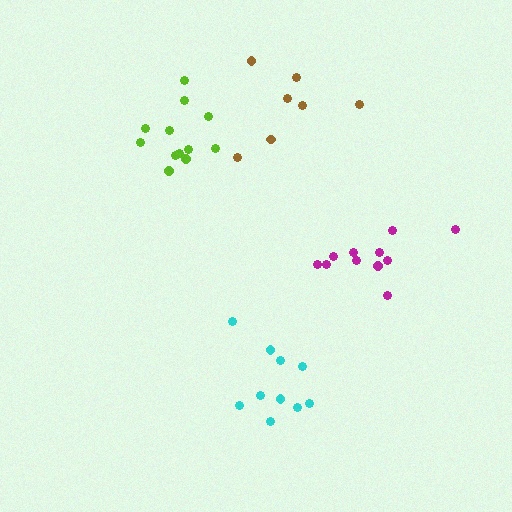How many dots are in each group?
Group 1: 10 dots, Group 2: 12 dots, Group 3: 7 dots, Group 4: 11 dots (40 total).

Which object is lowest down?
The cyan cluster is bottommost.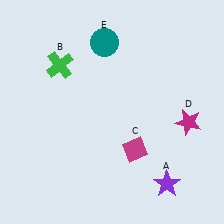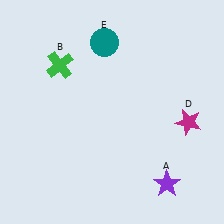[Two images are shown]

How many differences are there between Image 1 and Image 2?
There is 1 difference between the two images.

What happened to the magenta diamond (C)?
The magenta diamond (C) was removed in Image 2. It was in the bottom-right area of Image 1.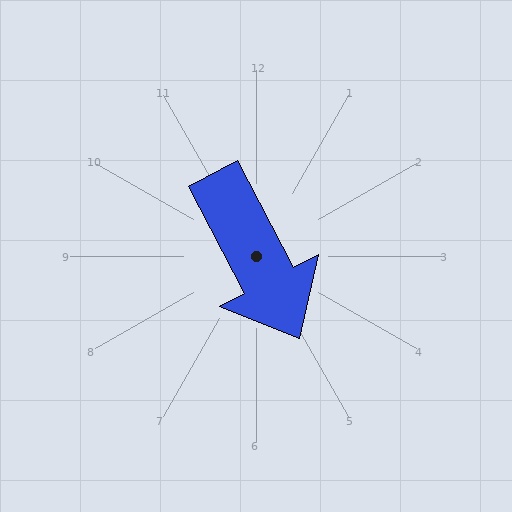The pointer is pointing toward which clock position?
Roughly 5 o'clock.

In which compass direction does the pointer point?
Southeast.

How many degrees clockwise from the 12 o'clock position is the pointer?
Approximately 152 degrees.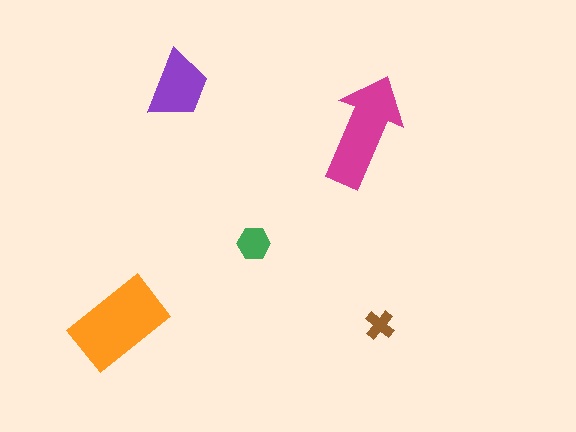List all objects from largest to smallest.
The orange rectangle, the magenta arrow, the purple trapezoid, the green hexagon, the brown cross.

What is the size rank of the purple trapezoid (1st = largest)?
3rd.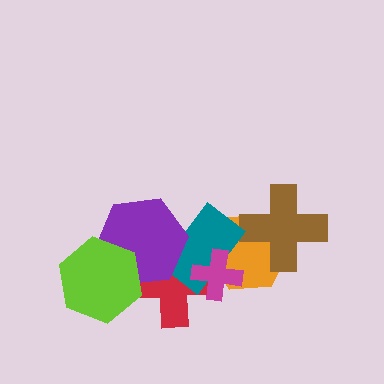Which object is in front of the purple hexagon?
The lime hexagon is in front of the purple hexagon.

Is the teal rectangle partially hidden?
Yes, it is partially covered by another shape.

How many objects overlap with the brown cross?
1 object overlaps with the brown cross.